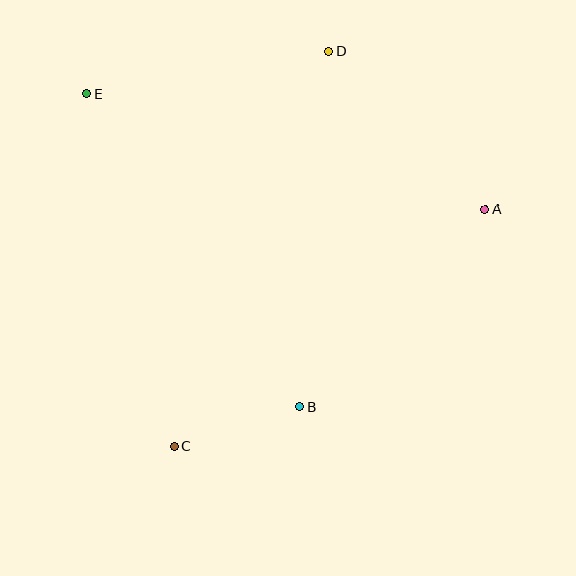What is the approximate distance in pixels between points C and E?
The distance between C and E is approximately 364 pixels.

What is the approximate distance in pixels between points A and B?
The distance between A and B is approximately 270 pixels.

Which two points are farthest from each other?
Points C and D are farthest from each other.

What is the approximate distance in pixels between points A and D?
The distance between A and D is approximately 222 pixels.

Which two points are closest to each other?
Points B and C are closest to each other.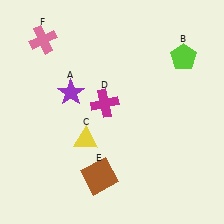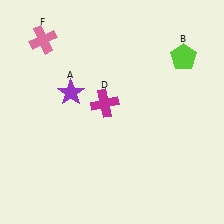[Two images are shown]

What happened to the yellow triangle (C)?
The yellow triangle (C) was removed in Image 2. It was in the bottom-left area of Image 1.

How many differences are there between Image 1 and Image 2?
There are 2 differences between the two images.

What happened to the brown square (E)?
The brown square (E) was removed in Image 2. It was in the bottom-left area of Image 1.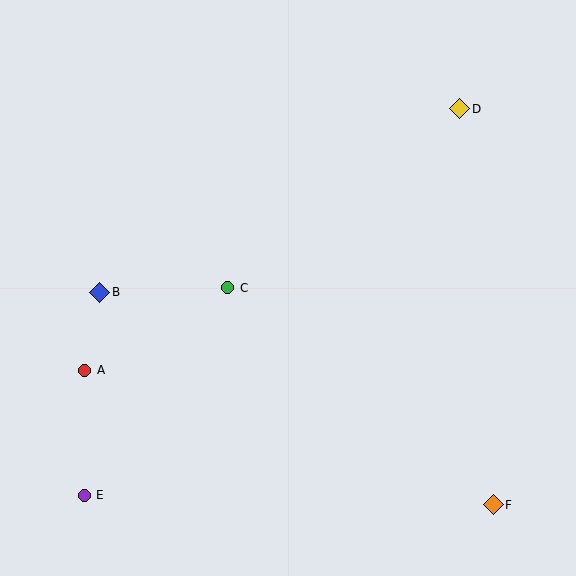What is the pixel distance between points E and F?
The distance between E and F is 409 pixels.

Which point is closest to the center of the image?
Point C at (228, 288) is closest to the center.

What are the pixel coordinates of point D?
Point D is at (460, 109).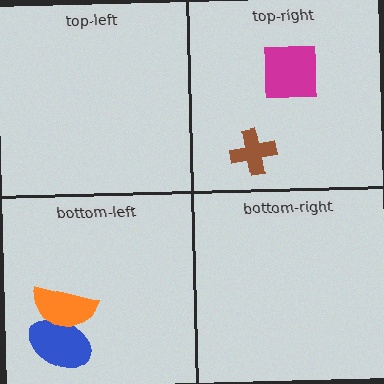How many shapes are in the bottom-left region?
2.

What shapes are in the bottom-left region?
The blue ellipse, the orange semicircle.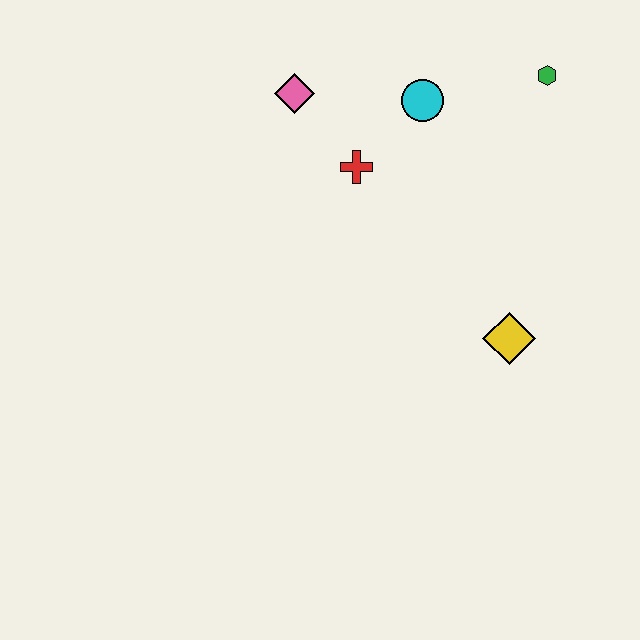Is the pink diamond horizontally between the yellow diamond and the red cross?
No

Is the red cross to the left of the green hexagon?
Yes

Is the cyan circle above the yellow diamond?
Yes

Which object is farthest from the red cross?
The yellow diamond is farthest from the red cross.